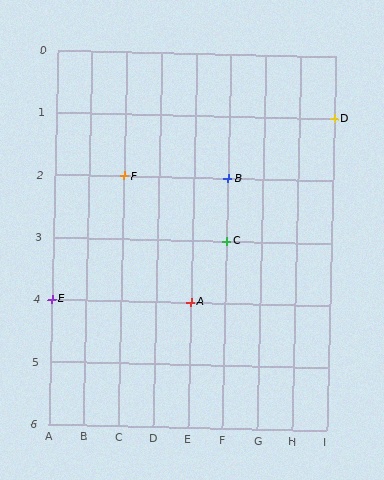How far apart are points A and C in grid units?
Points A and C are 1 column and 1 row apart (about 1.4 grid units diagonally).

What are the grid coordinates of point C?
Point C is at grid coordinates (F, 3).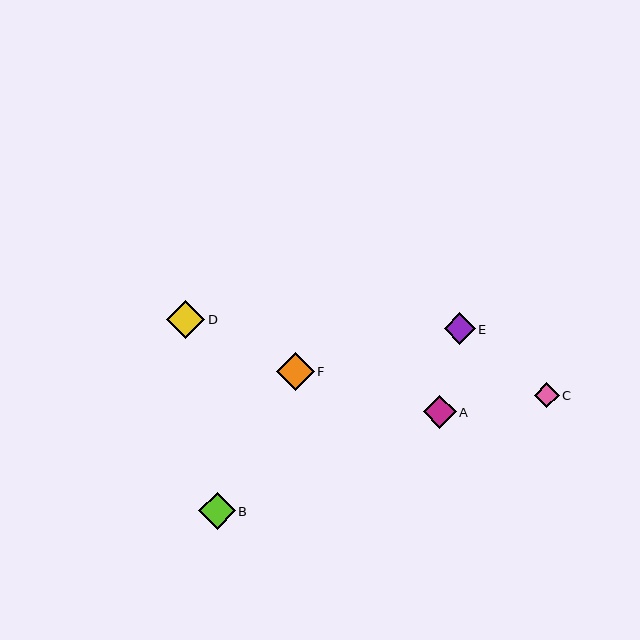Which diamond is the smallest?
Diamond C is the smallest with a size of approximately 25 pixels.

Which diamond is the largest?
Diamond D is the largest with a size of approximately 38 pixels.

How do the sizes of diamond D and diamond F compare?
Diamond D and diamond F are approximately the same size.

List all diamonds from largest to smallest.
From largest to smallest: D, F, B, A, E, C.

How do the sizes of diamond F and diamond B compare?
Diamond F and diamond B are approximately the same size.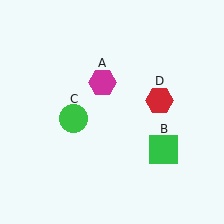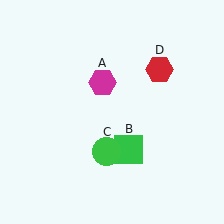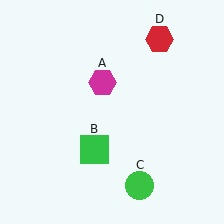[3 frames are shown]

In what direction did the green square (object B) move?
The green square (object B) moved left.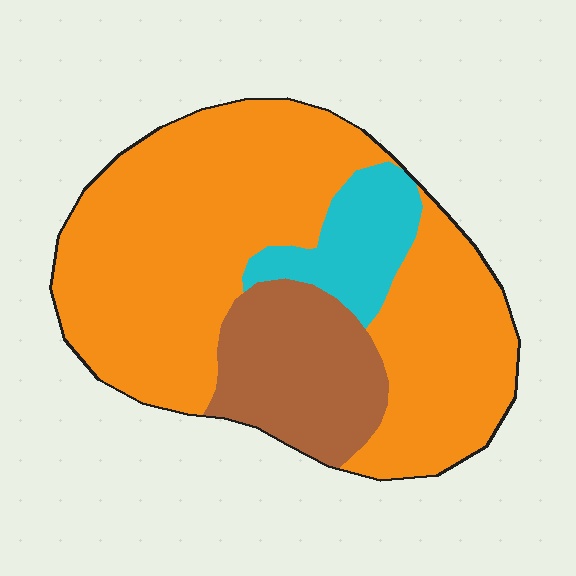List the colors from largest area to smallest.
From largest to smallest: orange, brown, cyan.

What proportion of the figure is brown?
Brown covers roughly 20% of the figure.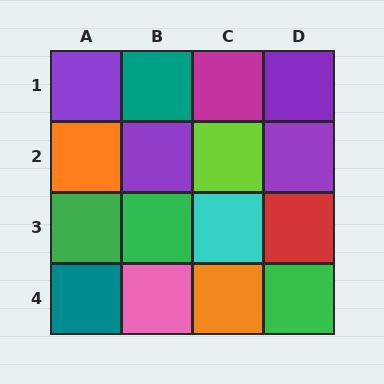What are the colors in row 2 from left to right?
Orange, purple, lime, purple.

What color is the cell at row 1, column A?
Purple.